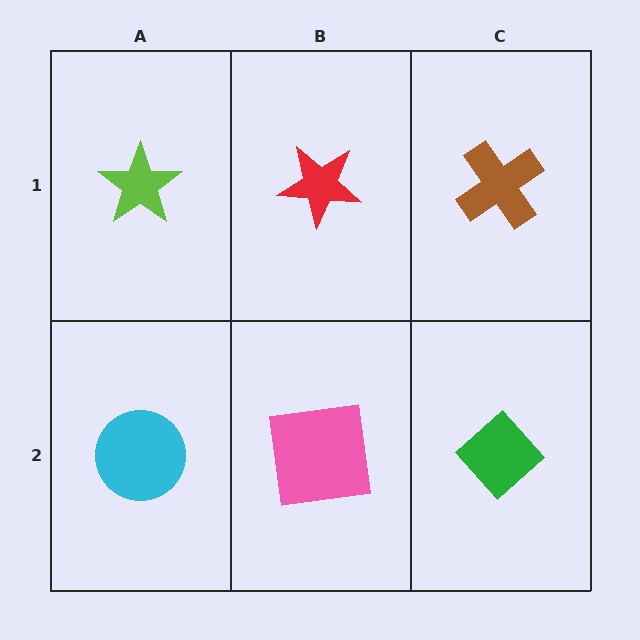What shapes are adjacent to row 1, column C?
A green diamond (row 2, column C), a red star (row 1, column B).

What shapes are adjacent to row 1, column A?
A cyan circle (row 2, column A), a red star (row 1, column B).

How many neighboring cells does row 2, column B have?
3.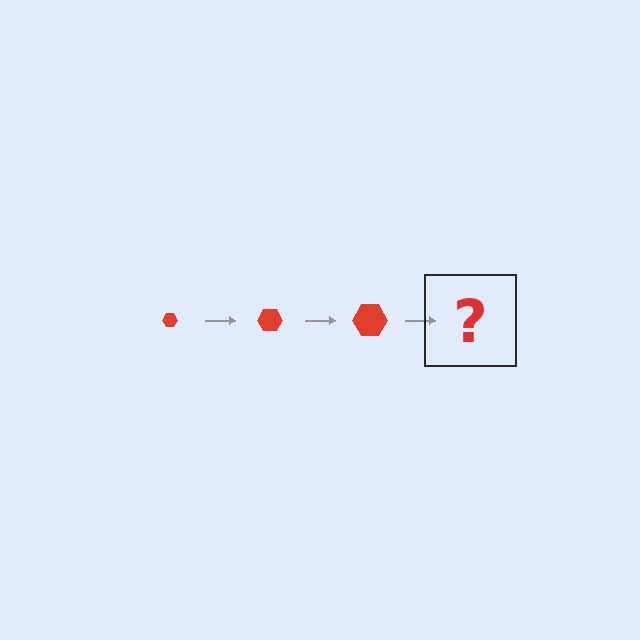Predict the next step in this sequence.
The next step is a red hexagon, larger than the previous one.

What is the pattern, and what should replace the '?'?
The pattern is that the hexagon gets progressively larger each step. The '?' should be a red hexagon, larger than the previous one.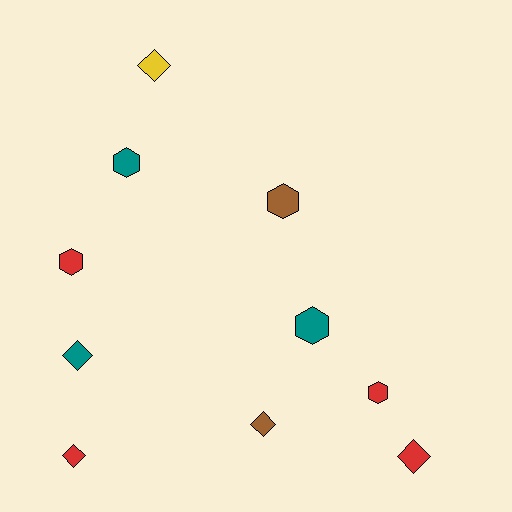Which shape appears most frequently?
Hexagon, with 5 objects.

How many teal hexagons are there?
There are 2 teal hexagons.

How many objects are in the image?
There are 10 objects.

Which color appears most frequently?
Red, with 4 objects.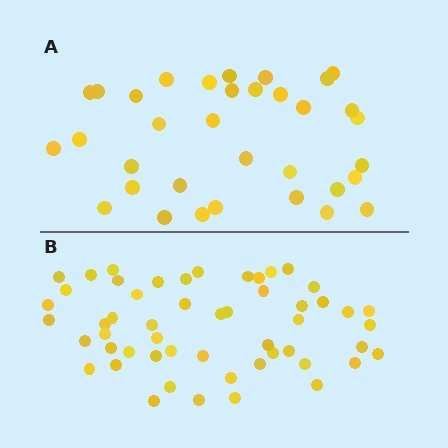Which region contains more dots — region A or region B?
Region B (the bottom region) has more dots.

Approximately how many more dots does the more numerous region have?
Region B has approximately 20 more dots than region A.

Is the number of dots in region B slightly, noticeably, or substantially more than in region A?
Region B has substantially more. The ratio is roughly 1.6 to 1.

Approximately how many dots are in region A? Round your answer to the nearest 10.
About 30 dots. (The exact count is 34, which rounds to 30.)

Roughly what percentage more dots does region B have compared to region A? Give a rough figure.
About 55% more.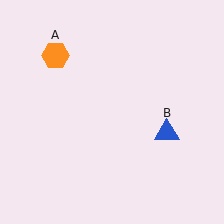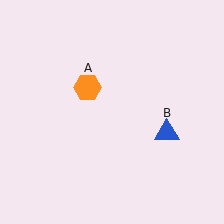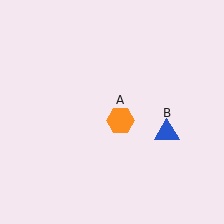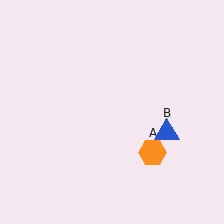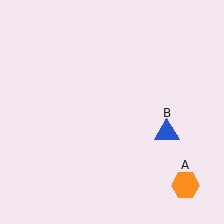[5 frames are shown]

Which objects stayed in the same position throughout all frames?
Blue triangle (object B) remained stationary.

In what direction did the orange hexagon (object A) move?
The orange hexagon (object A) moved down and to the right.